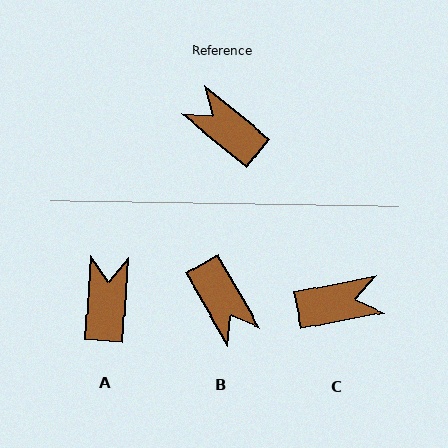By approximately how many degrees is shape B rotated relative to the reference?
Approximately 159 degrees counter-clockwise.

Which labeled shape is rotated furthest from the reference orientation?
B, about 159 degrees away.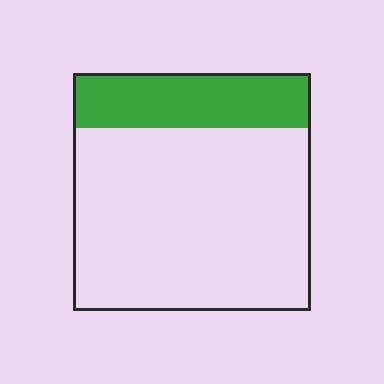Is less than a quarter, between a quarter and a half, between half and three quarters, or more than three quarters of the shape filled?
Less than a quarter.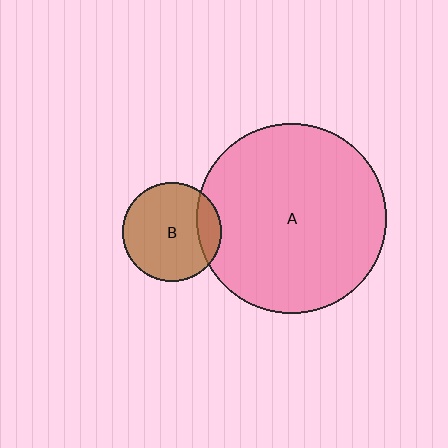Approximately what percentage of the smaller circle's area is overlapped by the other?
Approximately 15%.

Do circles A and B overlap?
Yes.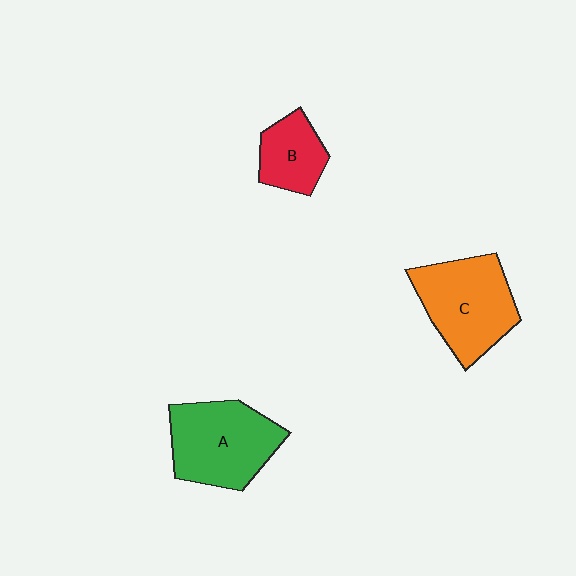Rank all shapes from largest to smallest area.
From largest to smallest: A (green), C (orange), B (red).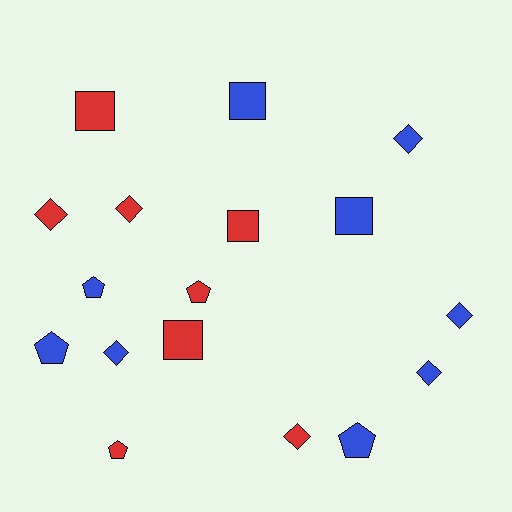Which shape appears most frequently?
Diamond, with 7 objects.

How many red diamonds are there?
There are 3 red diamonds.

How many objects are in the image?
There are 17 objects.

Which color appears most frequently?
Blue, with 9 objects.